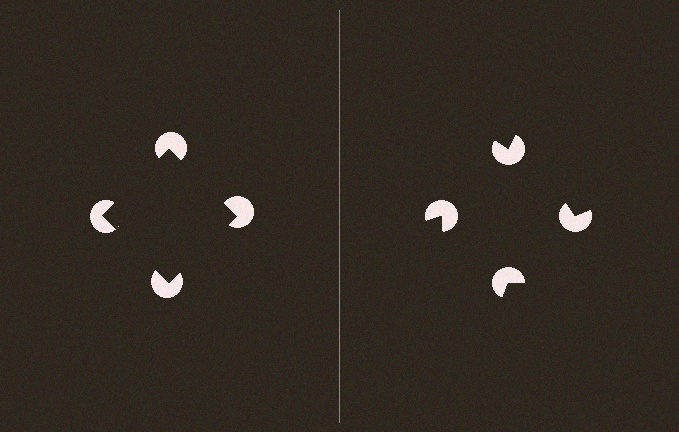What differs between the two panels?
The pac-man discs are positioned identically on both sides; only the wedge orientations differ. On the left they align to a square; on the right they are misaligned.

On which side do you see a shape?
An illusory square appears on the left side. On the right side the wedge cuts are rotated, so no coherent shape forms.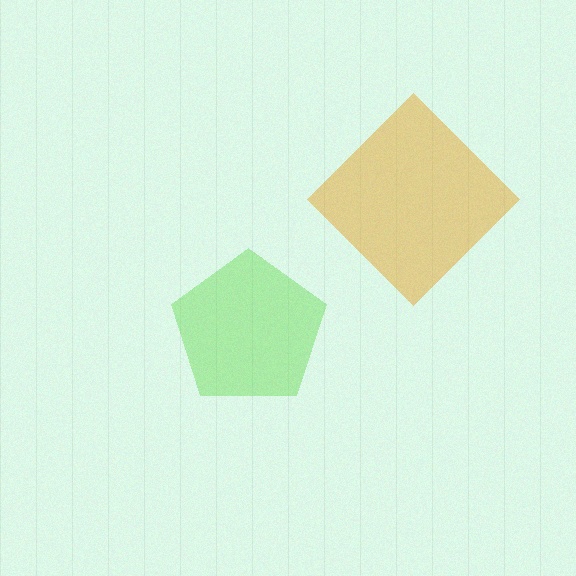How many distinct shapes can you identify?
There are 2 distinct shapes: an orange diamond, a lime pentagon.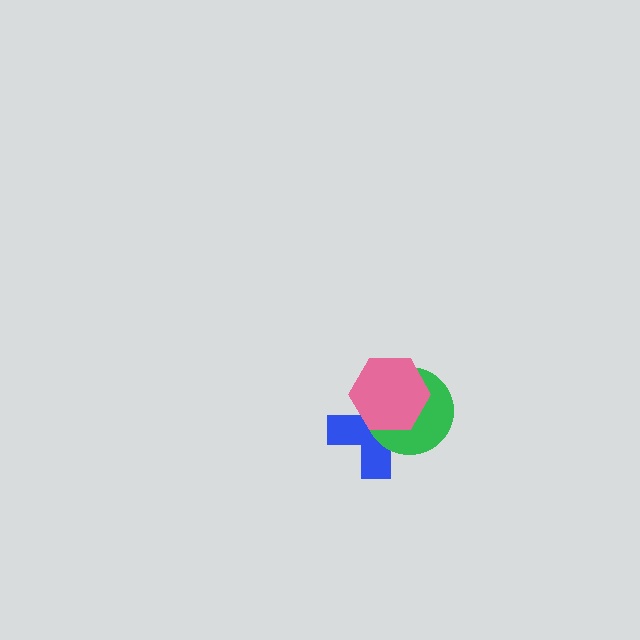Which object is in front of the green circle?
The pink hexagon is in front of the green circle.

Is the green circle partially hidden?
Yes, it is partially covered by another shape.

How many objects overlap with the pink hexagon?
2 objects overlap with the pink hexagon.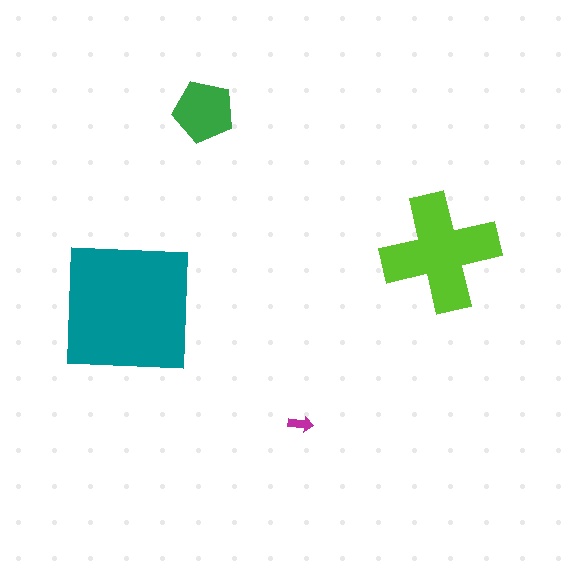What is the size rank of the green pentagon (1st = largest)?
3rd.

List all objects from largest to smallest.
The teal square, the lime cross, the green pentagon, the magenta arrow.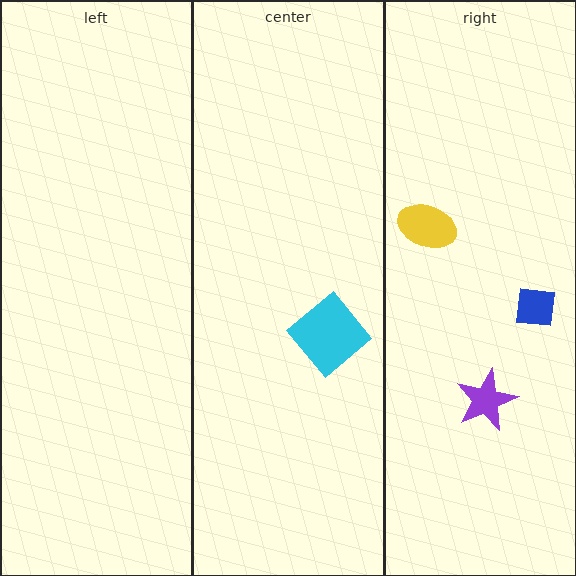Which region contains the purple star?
The right region.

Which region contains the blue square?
The right region.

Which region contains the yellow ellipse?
The right region.